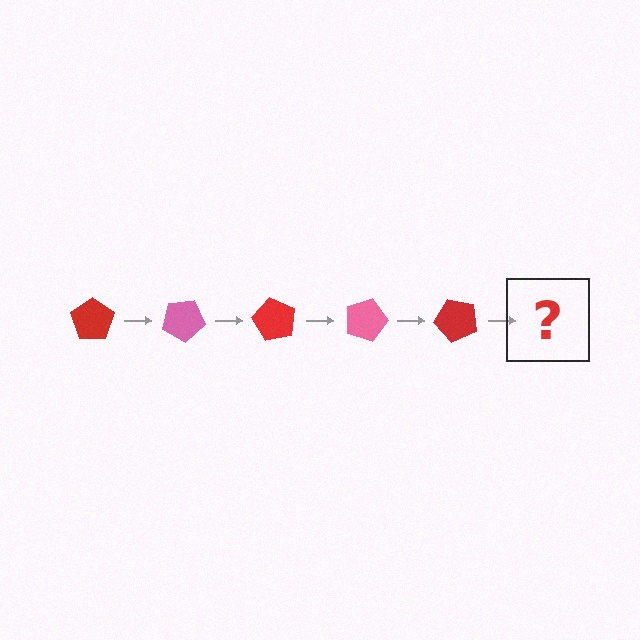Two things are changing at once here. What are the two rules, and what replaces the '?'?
The two rules are that it rotates 30 degrees each step and the color cycles through red and pink. The '?' should be a pink pentagon, rotated 150 degrees from the start.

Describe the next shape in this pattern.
It should be a pink pentagon, rotated 150 degrees from the start.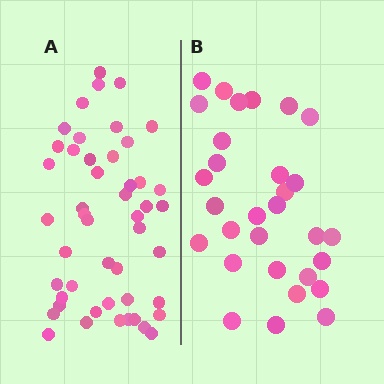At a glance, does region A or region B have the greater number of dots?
Region A (the left region) has more dots.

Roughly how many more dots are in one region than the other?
Region A has approximately 20 more dots than region B.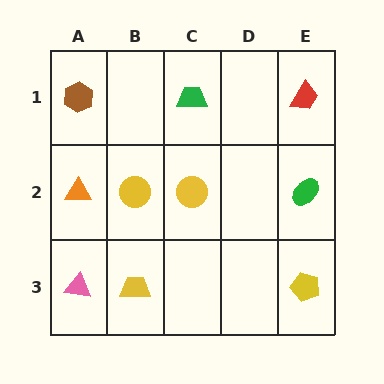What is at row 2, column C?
A yellow circle.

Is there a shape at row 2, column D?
No, that cell is empty.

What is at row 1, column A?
A brown hexagon.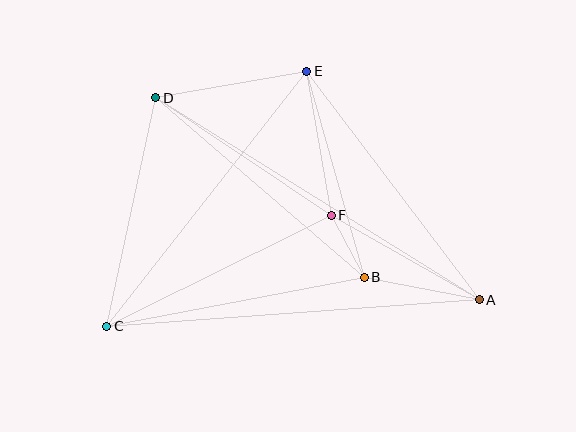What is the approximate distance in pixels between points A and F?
The distance between A and F is approximately 170 pixels.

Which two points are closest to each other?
Points B and F are closest to each other.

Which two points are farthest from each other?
Points A and D are farthest from each other.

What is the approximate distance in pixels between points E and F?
The distance between E and F is approximately 146 pixels.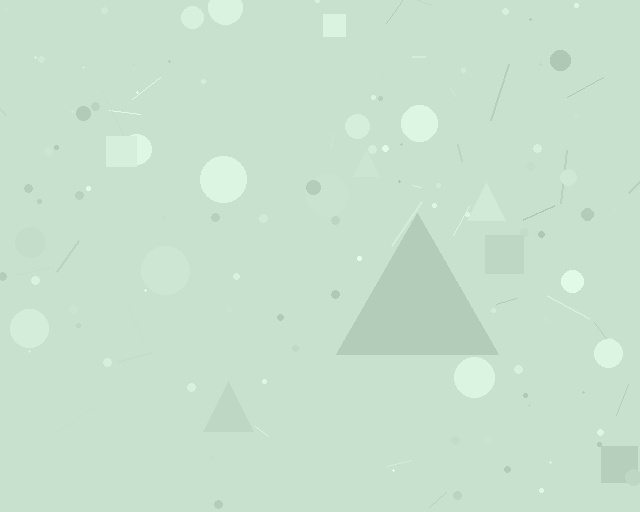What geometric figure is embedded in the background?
A triangle is embedded in the background.